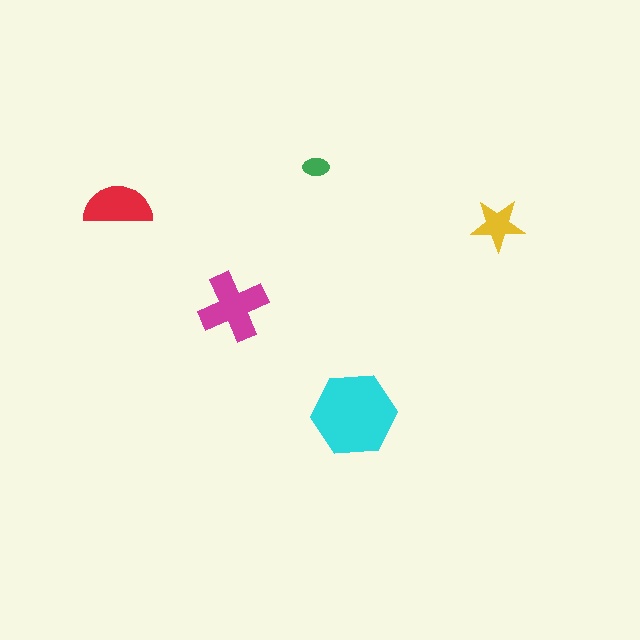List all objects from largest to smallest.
The cyan hexagon, the magenta cross, the red semicircle, the yellow star, the green ellipse.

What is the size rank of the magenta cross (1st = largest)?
2nd.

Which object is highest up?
The green ellipse is topmost.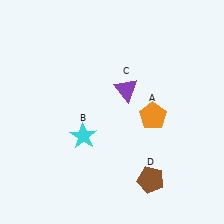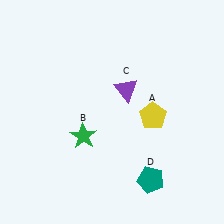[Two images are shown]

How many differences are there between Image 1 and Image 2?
There are 3 differences between the two images.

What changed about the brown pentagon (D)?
In Image 1, D is brown. In Image 2, it changed to teal.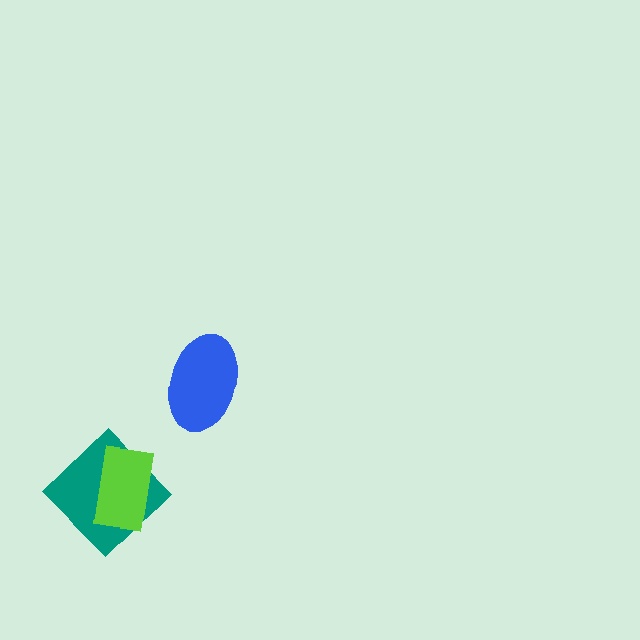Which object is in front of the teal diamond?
The lime rectangle is in front of the teal diamond.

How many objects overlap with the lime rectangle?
1 object overlaps with the lime rectangle.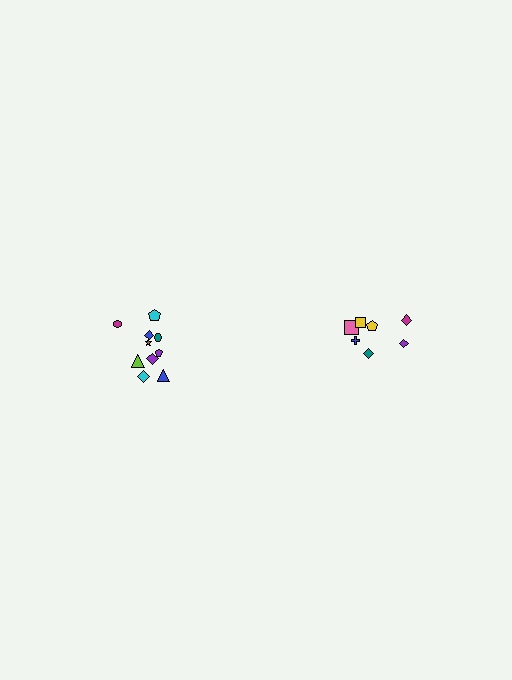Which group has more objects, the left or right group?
The left group.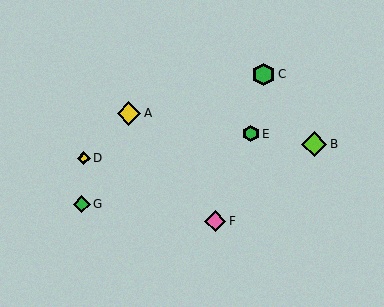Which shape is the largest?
The lime diamond (labeled B) is the largest.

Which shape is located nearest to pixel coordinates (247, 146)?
The green hexagon (labeled E) at (251, 134) is nearest to that location.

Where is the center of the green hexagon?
The center of the green hexagon is at (251, 134).